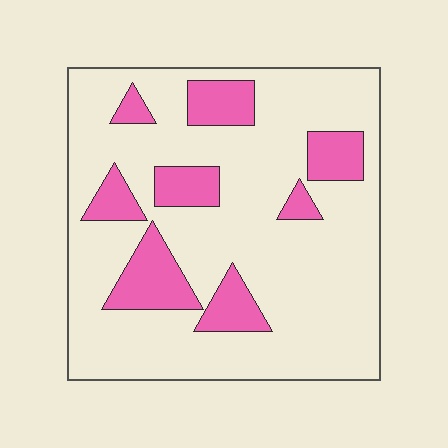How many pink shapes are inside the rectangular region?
8.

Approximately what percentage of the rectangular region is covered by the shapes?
Approximately 20%.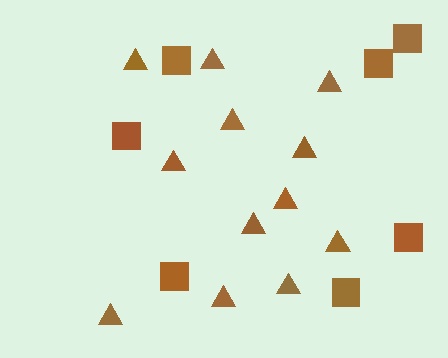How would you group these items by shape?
There are 2 groups: one group of triangles (12) and one group of squares (7).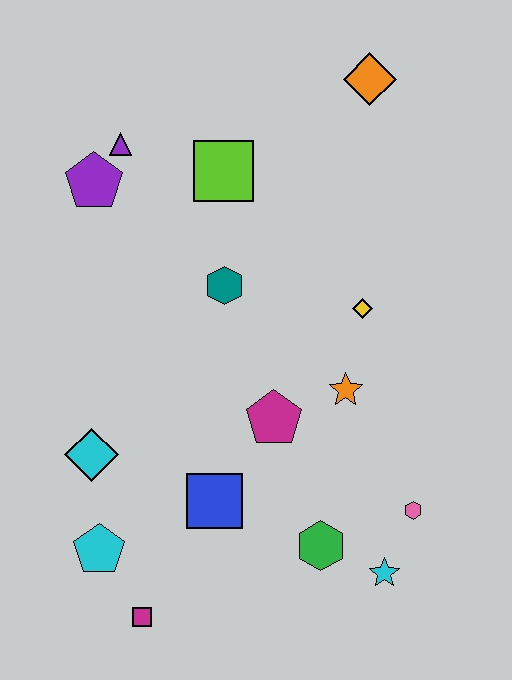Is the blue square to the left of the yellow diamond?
Yes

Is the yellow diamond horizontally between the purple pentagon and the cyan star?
Yes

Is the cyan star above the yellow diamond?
No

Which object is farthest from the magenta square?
The orange diamond is farthest from the magenta square.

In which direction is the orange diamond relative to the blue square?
The orange diamond is above the blue square.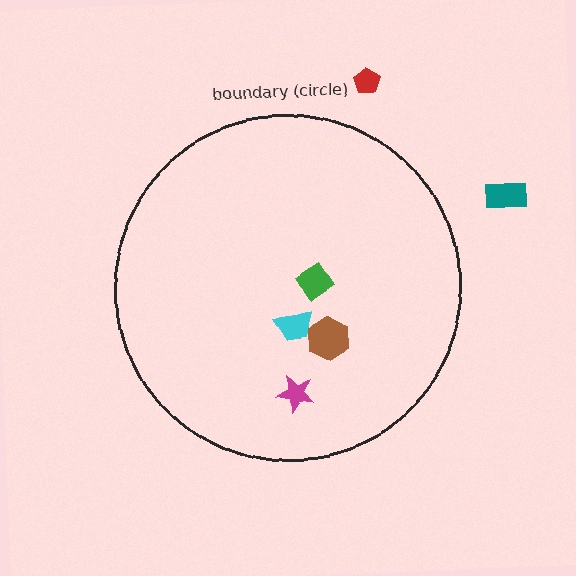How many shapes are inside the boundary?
4 inside, 2 outside.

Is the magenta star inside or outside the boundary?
Inside.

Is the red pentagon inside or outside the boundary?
Outside.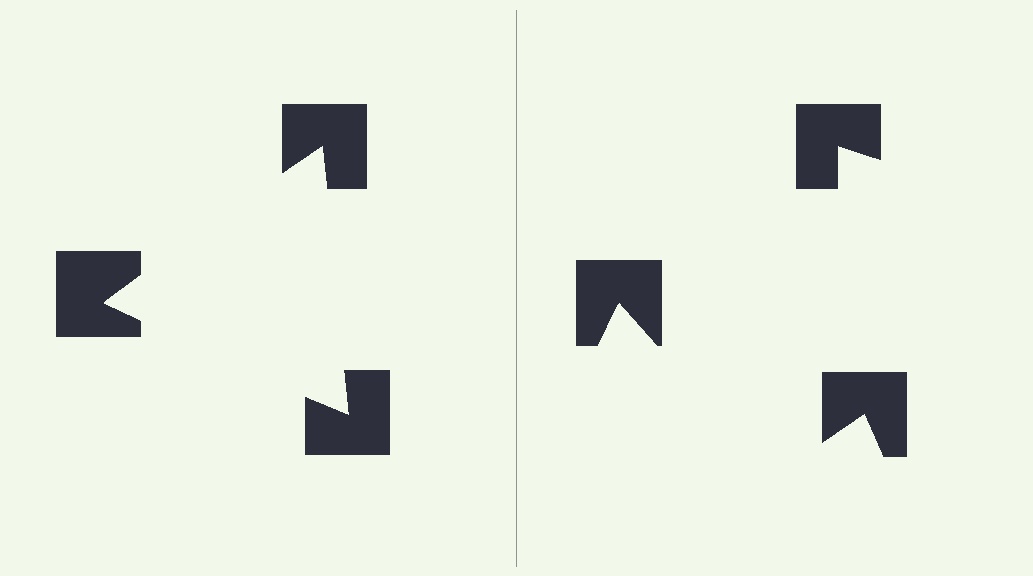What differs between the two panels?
The notched squares are positioned identically on both sides; only the wedge orientations differ. On the left they align to a triangle; on the right they are misaligned.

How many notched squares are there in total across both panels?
6 — 3 on each side.